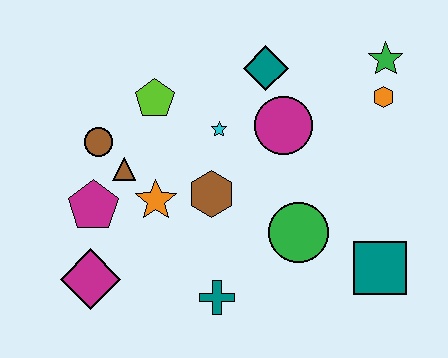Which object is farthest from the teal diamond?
The magenta diamond is farthest from the teal diamond.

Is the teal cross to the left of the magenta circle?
Yes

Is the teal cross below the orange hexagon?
Yes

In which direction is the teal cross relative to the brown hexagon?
The teal cross is below the brown hexagon.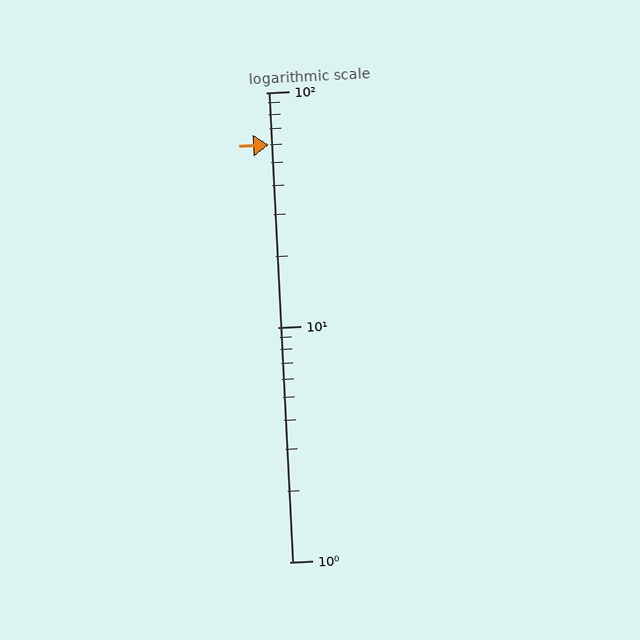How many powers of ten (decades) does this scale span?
The scale spans 2 decades, from 1 to 100.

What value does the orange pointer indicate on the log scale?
The pointer indicates approximately 60.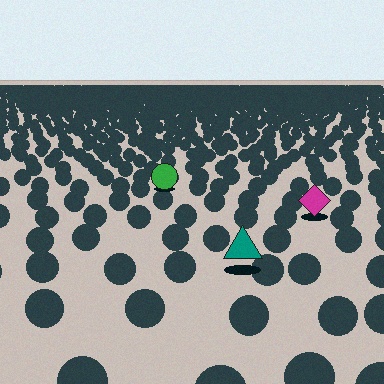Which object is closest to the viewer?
The teal triangle is closest. The texture marks near it are larger and more spread out.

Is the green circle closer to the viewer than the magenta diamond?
No. The magenta diamond is closer — you can tell from the texture gradient: the ground texture is coarser near it.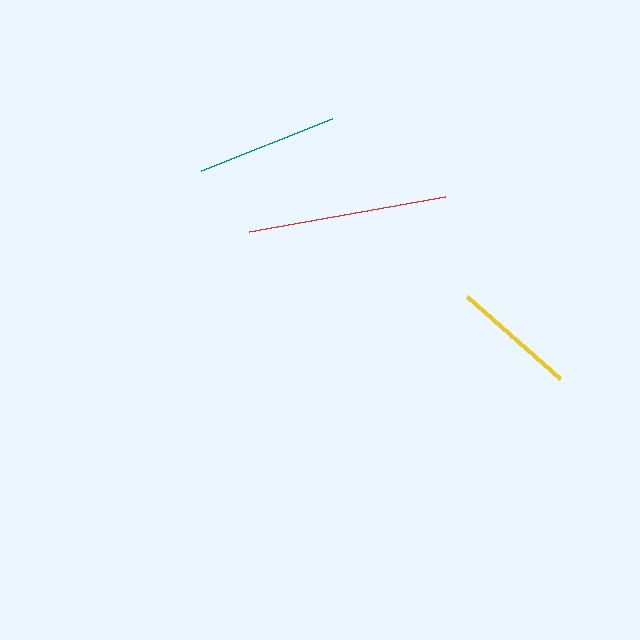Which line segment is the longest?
The red line is the longest at approximately 199 pixels.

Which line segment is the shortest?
The yellow line is the shortest at approximately 123 pixels.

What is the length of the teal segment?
The teal segment is approximately 141 pixels long.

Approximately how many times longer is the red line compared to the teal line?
The red line is approximately 1.4 times the length of the teal line.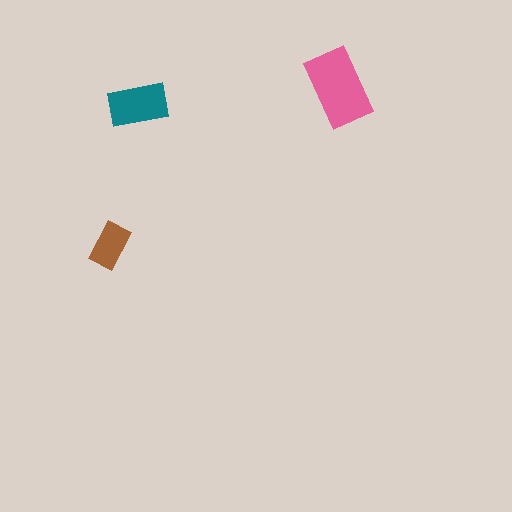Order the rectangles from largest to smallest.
the pink one, the teal one, the brown one.